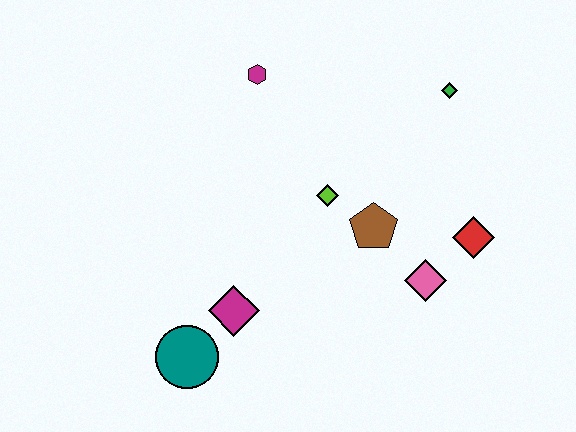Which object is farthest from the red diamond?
The teal circle is farthest from the red diamond.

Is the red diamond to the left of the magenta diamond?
No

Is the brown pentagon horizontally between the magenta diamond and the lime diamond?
No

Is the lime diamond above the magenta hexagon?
No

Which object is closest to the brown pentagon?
The lime diamond is closest to the brown pentagon.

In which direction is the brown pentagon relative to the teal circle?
The brown pentagon is to the right of the teal circle.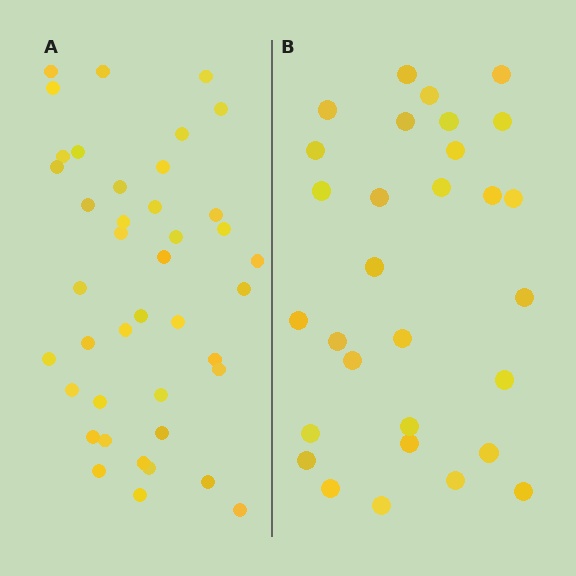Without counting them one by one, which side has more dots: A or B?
Region A (the left region) has more dots.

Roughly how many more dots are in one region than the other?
Region A has roughly 12 or so more dots than region B.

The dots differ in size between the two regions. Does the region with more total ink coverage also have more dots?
No. Region B has more total ink coverage because its dots are larger, but region A actually contains more individual dots. Total area can be misleading — the number of items is what matters here.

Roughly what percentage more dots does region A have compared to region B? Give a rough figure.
About 35% more.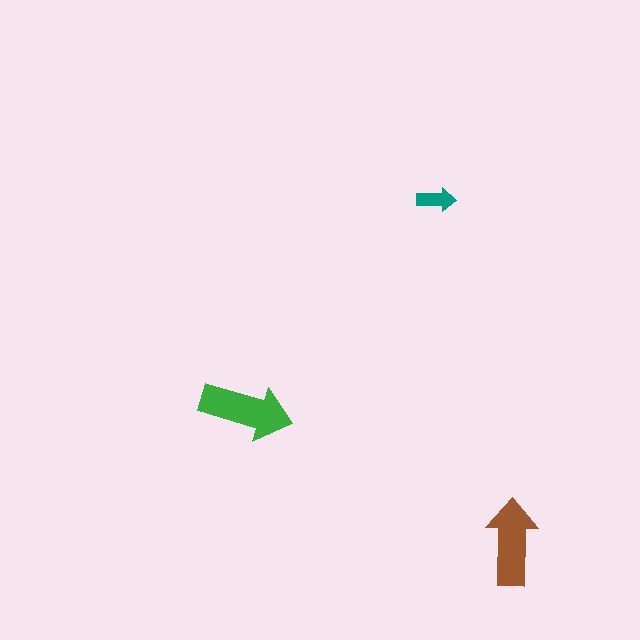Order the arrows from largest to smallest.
the green one, the brown one, the teal one.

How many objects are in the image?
There are 3 objects in the image.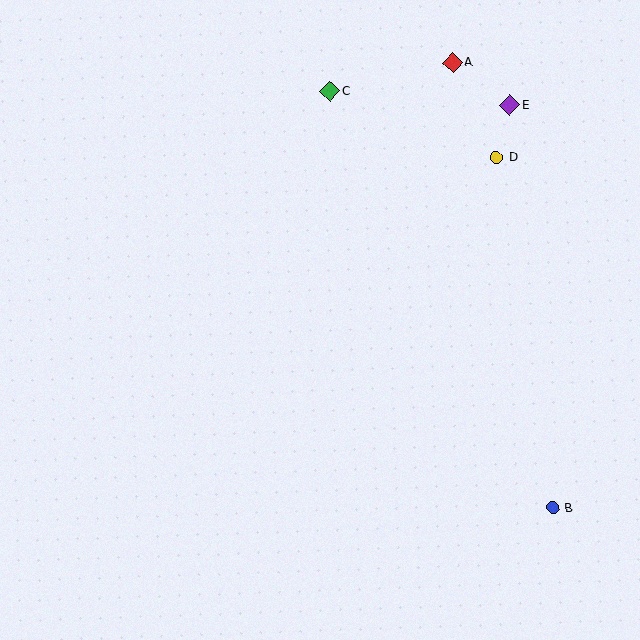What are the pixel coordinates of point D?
Point D is at (497, 158).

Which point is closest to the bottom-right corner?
Point B is closest to the bottom-right corner.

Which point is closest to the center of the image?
Point C at (330, 91) is closest to the center.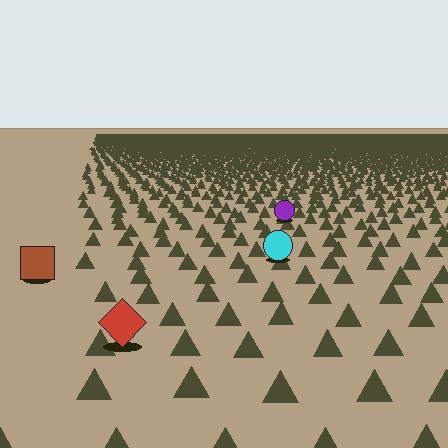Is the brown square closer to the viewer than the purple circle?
Yes. The brown square is closer — you can tell from the texture gradient: the ground texture is coarser near it.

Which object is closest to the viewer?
The red diamond is closest. The texture marks near it are larger and more spread out.